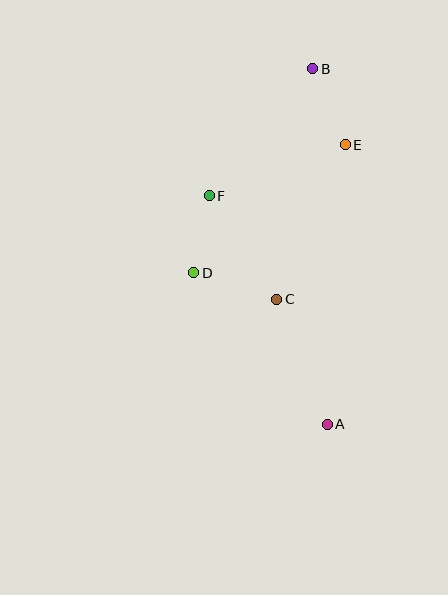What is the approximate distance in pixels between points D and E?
The distance between D and E is approximately 198 pixels.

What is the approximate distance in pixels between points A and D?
The distance between A and D is approximately 202 pixels.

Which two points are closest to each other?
Points D and F are closest to each other.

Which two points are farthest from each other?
Points A and B are farthest from each other.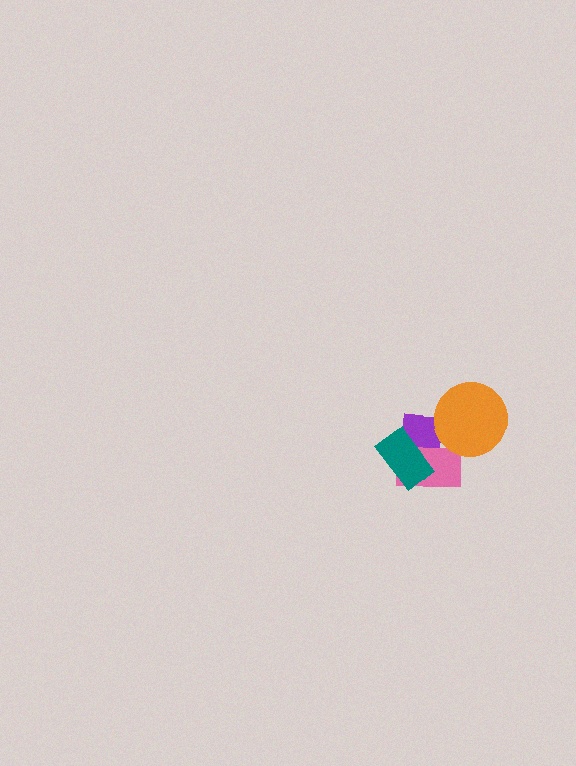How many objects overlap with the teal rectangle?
2 objects overlap with the teal rectangle.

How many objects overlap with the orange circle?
1 object overlaps with the orange circle.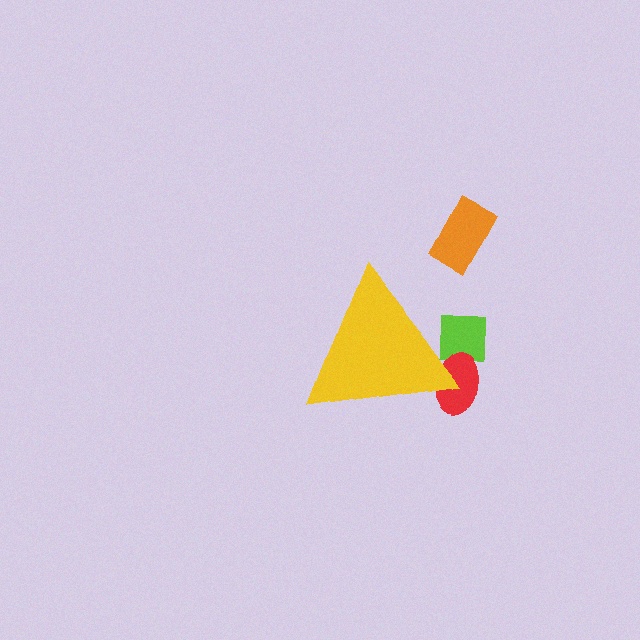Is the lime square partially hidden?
Yes, the lime square is partially hidden behind the yellow triangle.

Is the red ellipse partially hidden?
Yes, the red ellipse is partially hidden behind the yellow triangle.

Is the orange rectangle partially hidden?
No, the orange rectangle is fully visible.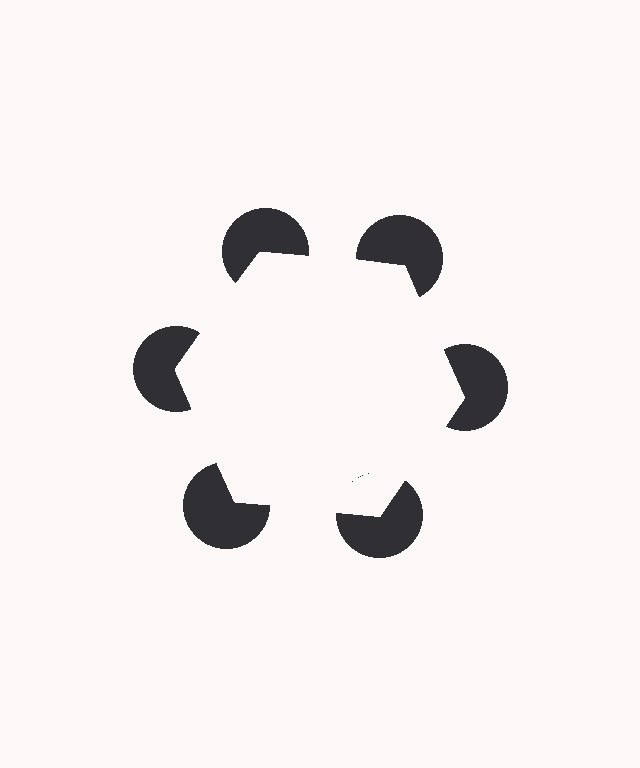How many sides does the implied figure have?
6 sides.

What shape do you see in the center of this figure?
An illusory hexagon — its edges are inferred from the aligned wedge cuts in the pac-man discs, not physically drawn.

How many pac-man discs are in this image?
There are 6 — one at each vertex of the illusory hexagon.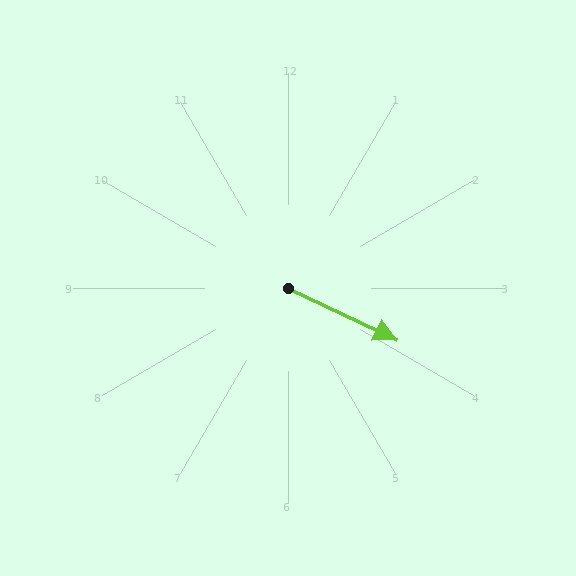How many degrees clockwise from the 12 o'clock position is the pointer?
Approximately 115 degrees.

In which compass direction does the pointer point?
Southeast.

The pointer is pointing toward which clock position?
Roughly 4 o'clock.